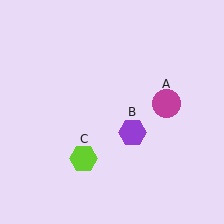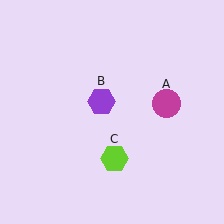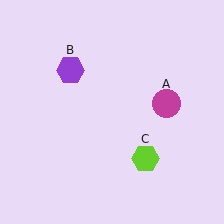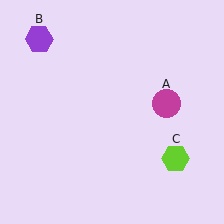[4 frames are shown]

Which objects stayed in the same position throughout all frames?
Magenta circle (object A) remained stationary.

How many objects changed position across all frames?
2 objects changed position: purple hexagon (object B), lime hexagon (object C).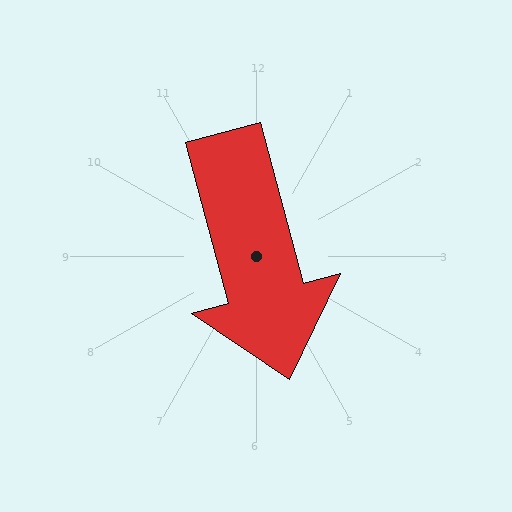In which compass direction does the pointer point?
South.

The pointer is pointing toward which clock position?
Roughly 6 o'clock.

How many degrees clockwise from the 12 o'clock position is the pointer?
Approximately 165 degrees.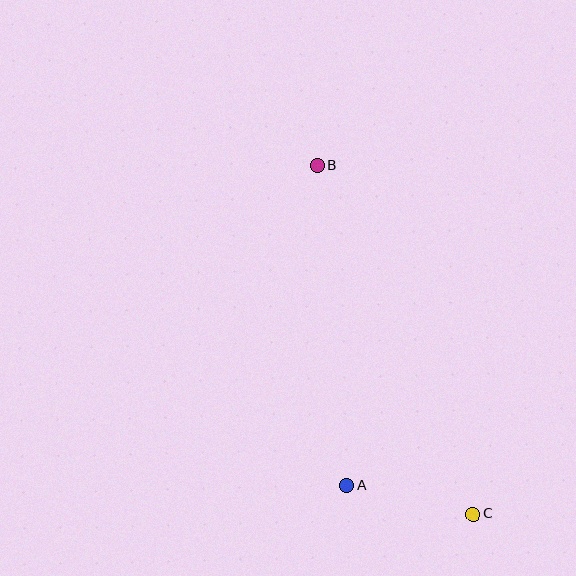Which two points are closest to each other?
Points A and C are closest to each other.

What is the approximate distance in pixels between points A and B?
The distance between A and B is approximately 321 pixels.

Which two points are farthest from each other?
Points B and C are farthest from each other.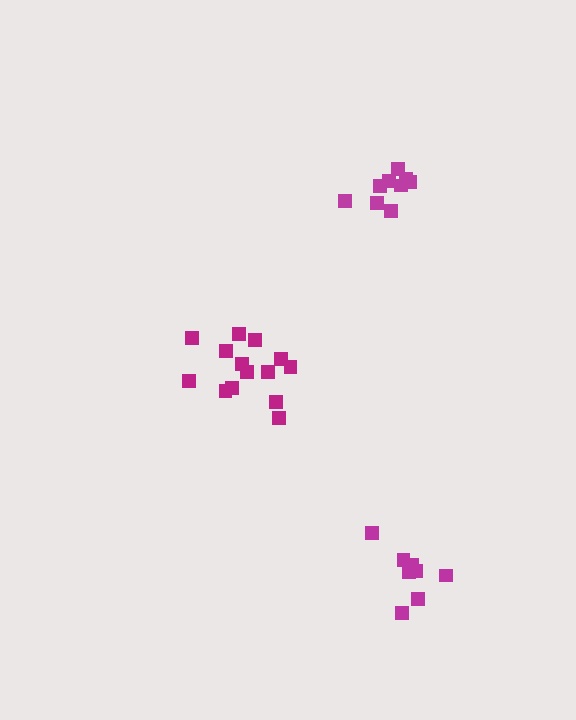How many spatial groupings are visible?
There are 3 spatial groupings.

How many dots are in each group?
Group 1: 14 dots, Group 2: 9 dots, Group 3: 8 dots (31 total).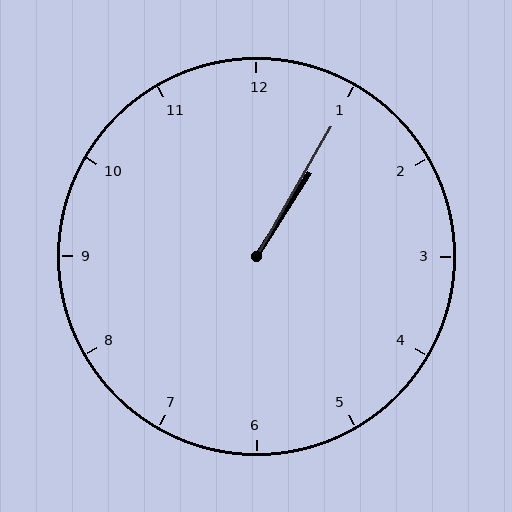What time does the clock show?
1:05.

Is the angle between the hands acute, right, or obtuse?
It is acute.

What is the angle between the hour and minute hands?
Approximately 2 degrees.